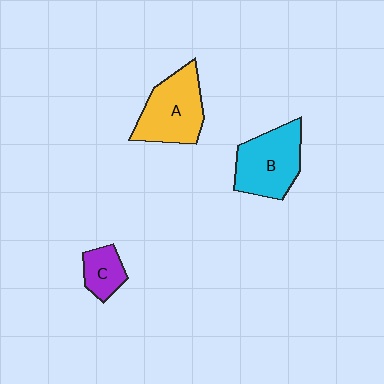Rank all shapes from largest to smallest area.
From largest to smallest: B (cyan), A (yellow), C (purple).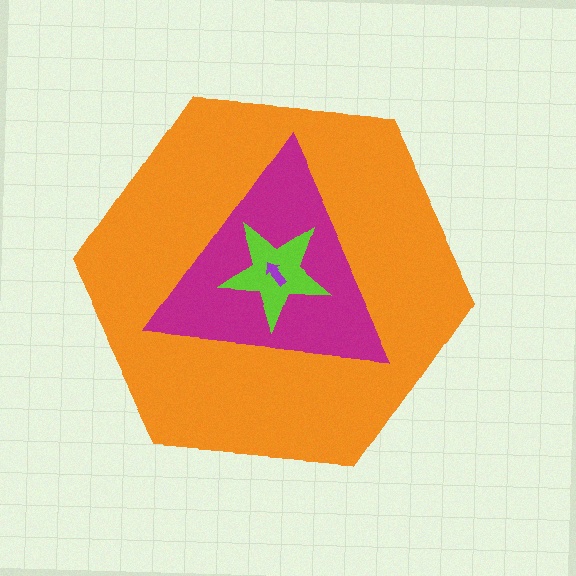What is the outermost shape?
The orange hexagon.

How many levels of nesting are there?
4.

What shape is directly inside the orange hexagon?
The magenta triangle.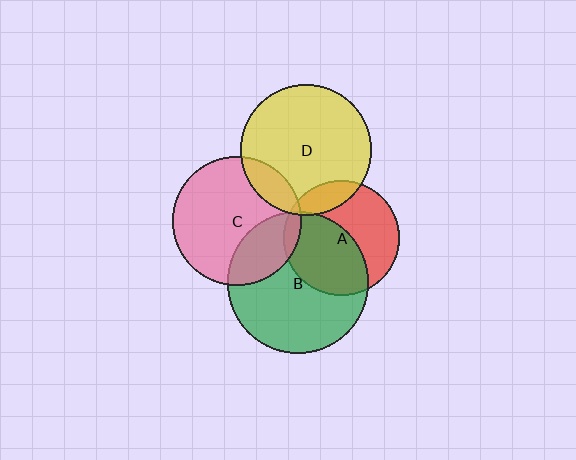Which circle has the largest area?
Circle B (green).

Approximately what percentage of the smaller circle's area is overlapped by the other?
Approximately 15%.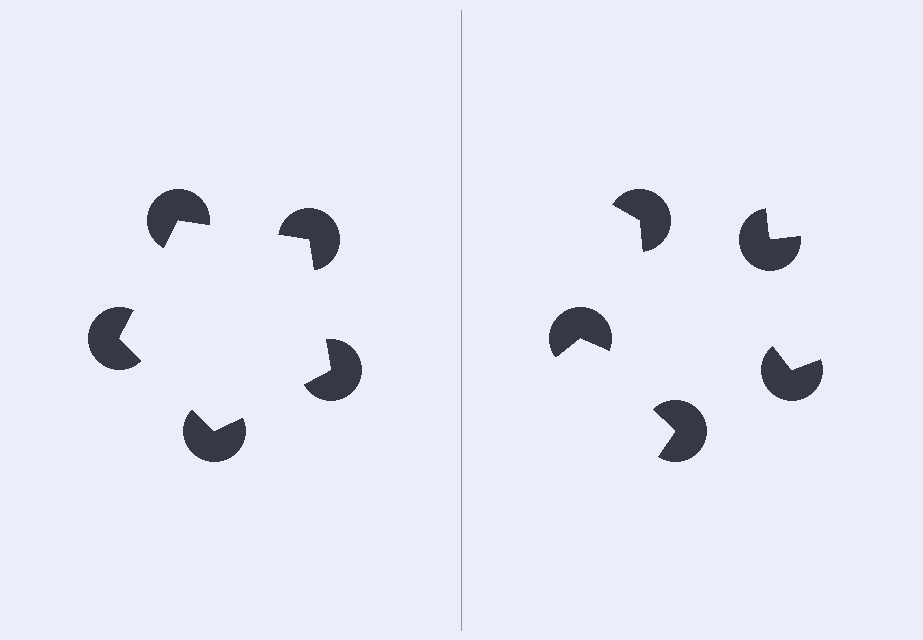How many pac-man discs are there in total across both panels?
10 — 5 on each side.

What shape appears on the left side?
An illusory pentagon.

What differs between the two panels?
The pac-man discs are positioned identically on both sides; only the wedge orientations differ. On the left they align to a pentagon; on the right they are misaligned.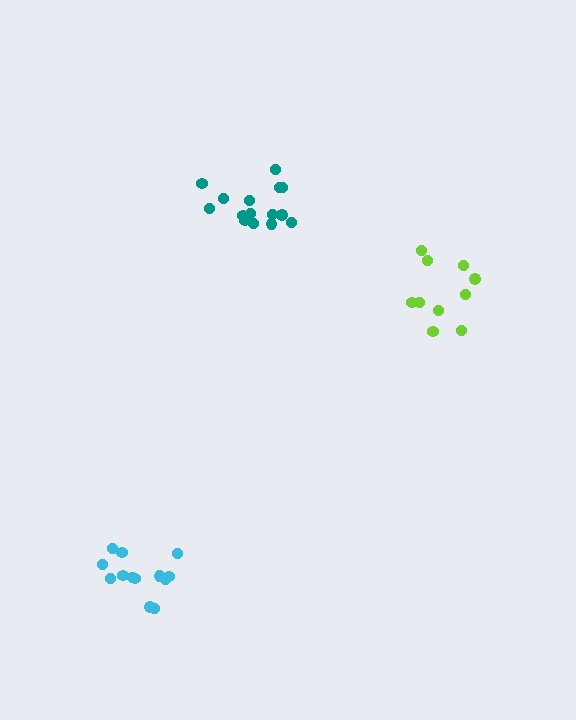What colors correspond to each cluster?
The clusters are colored: lime, cyan, teal.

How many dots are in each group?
Group 1: 10 dots, Group 2: 13 dots, Group 3: 15 dots (38 total).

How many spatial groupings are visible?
There are 3 spatial groupings.